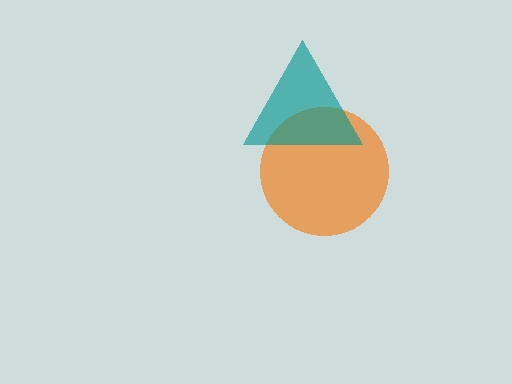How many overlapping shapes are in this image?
There are 2 overlapping shapes in the image.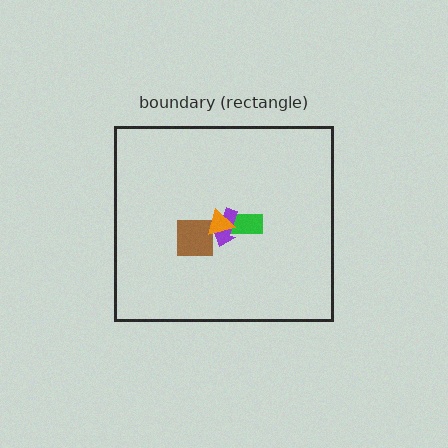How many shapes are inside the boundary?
4 inside, 0 outside.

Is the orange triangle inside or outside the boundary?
Inside.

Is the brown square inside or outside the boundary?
Inside.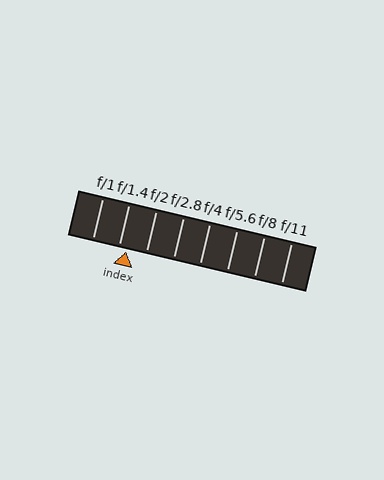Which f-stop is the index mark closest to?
The index mark is closest to f/1.4.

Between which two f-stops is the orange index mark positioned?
The index mark is between f/1.4 and f/2.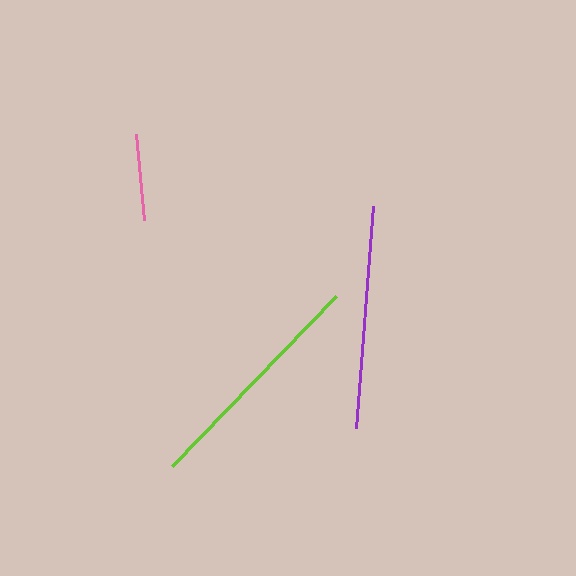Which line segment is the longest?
The lime line is the longest at approximately 237 pixels.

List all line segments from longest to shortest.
From longest to shortest: lime, purple, pink.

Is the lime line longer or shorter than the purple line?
The lime line is longer than the purple line.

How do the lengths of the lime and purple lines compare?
The lime and purple lines are approximately the same length.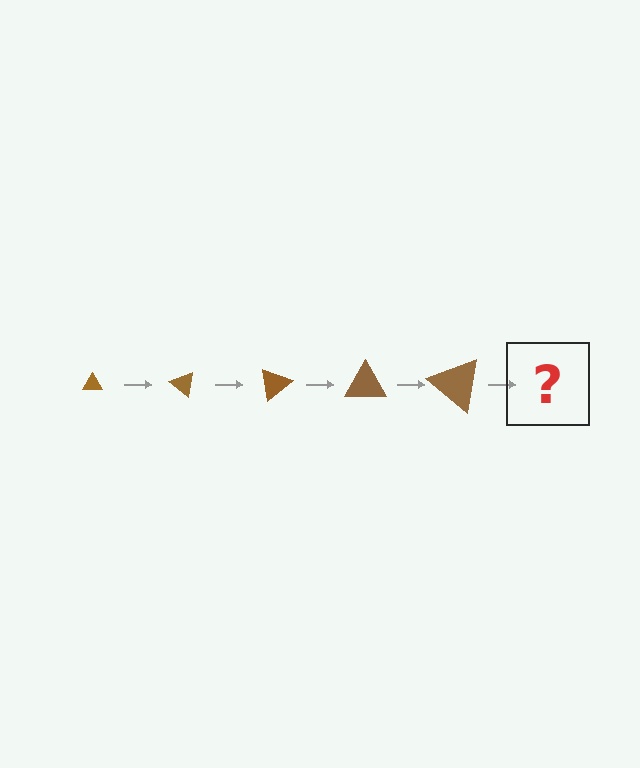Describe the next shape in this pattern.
It should be a triangle, larger than the previous one and rotated 200 degrees from the start.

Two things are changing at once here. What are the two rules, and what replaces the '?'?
The two rules are that the triangle grows larger each step and it rotates 40 degrees each step. The '?' should be a triangle, larger than the previous one and rotated 200 degrees from the start.